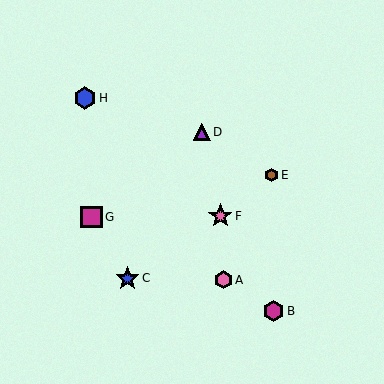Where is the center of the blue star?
The center of the blue star is at (127, 278).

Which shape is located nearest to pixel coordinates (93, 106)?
The blue hexagon (labeled H) at (85, 98) is nearest to that location.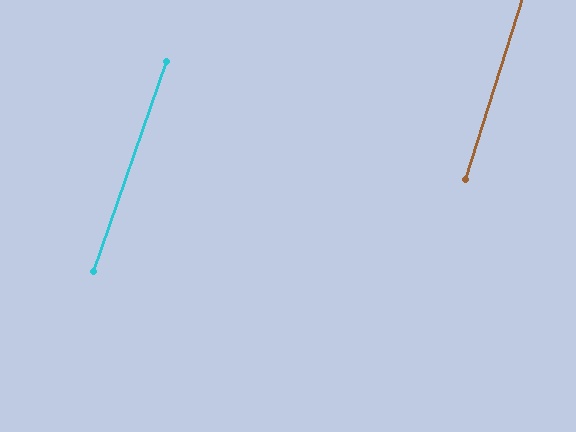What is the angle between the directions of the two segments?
Approximately 2 degrees.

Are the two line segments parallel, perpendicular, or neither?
Parallel — their directions differ by only 1.7°.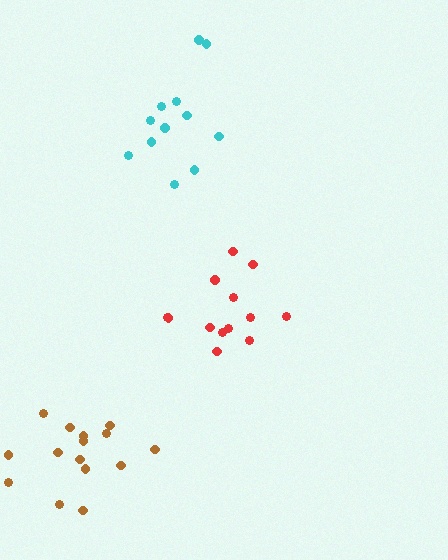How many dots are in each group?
Group 1: 13 dots, Group 2: 15 dots, Group 3: 12 dots (40 total).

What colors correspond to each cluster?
The clusters are colored: red, brown, cyan.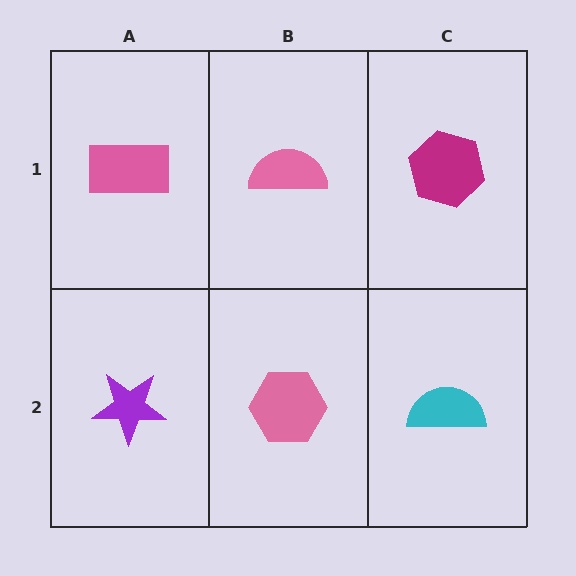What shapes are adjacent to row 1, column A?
A purple star (row 2, column A), a pink semicircle (row 1, column B).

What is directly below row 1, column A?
A purple star.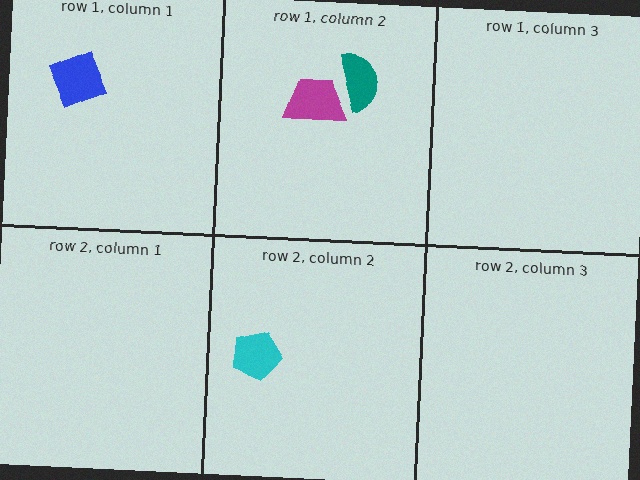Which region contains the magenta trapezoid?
The row 1, column 2 region.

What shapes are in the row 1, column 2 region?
The teal semicircle, the magenta trapezoid.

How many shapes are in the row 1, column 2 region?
2.